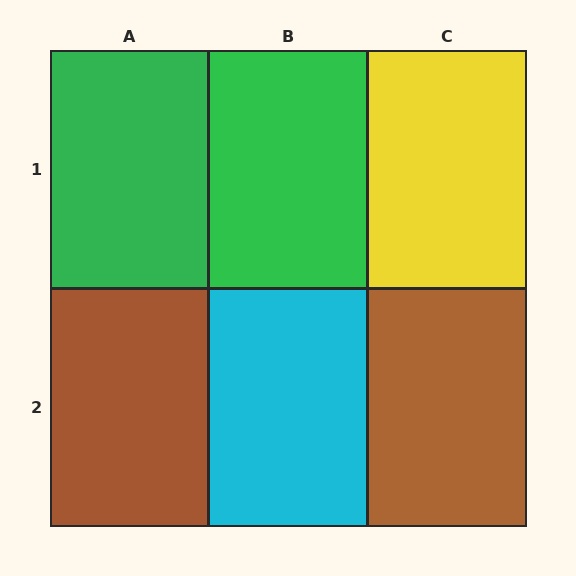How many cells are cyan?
1 cell is cyan.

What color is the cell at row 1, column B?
Green.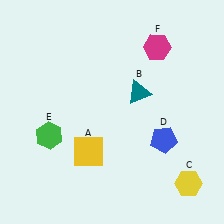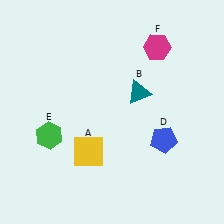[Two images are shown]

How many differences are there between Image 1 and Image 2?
There is 1 difference between the two images.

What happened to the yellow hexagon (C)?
The yellow hexagon (C) was removed in Image 2. It was in the bottom-right area of Image 1.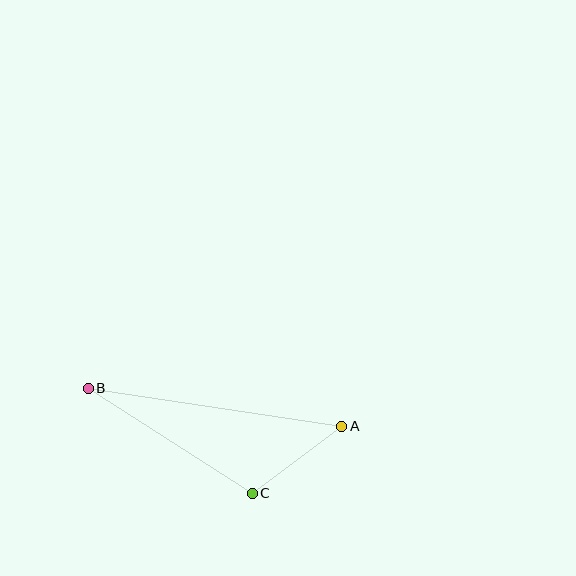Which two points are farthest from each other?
Points A and B are farthest from each other.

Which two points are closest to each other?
Points A and C are closest to each other.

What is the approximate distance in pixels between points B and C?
The distance between B and C is approximately 195 pixels.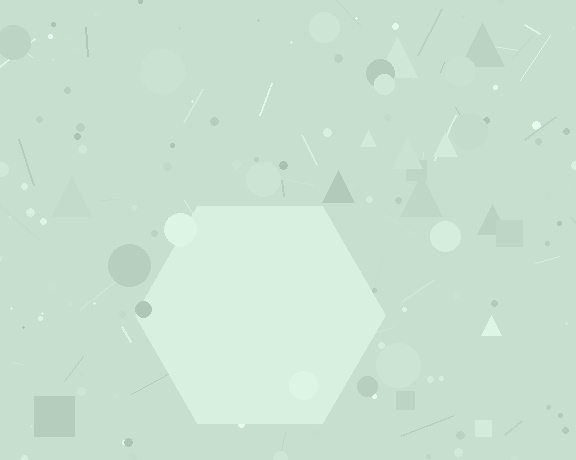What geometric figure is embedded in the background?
A hexagon is embedded in the background.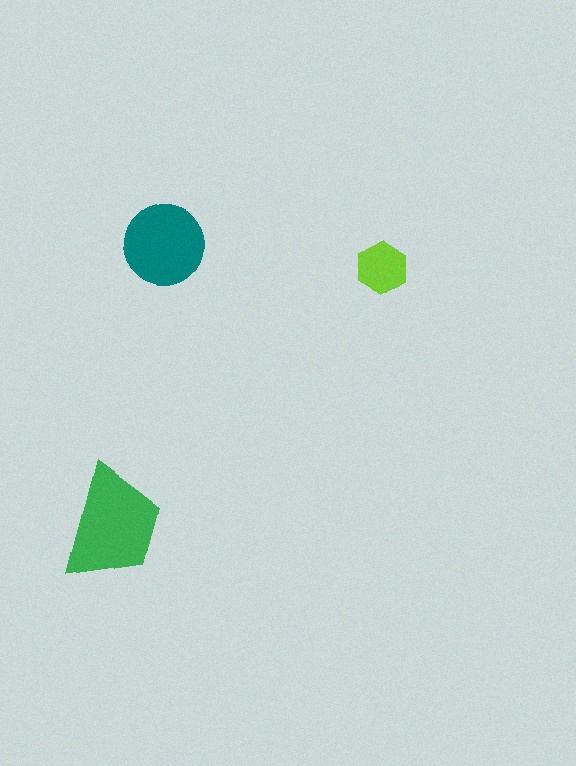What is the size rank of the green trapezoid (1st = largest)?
1st.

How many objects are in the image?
There are 3 objects in the image.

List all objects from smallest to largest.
The lime hexagon, the teal circle, the green trapezoid.